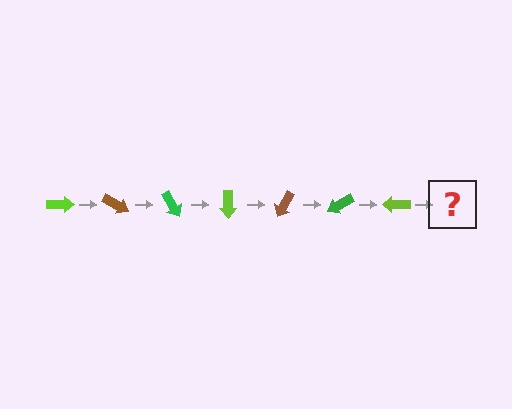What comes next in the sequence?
The next element should be a brown arrow, rotated 210 degrees from the start.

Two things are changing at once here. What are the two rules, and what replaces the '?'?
The two rules are that it rotates 30 degrees each step and the color cycles through lime, brown, and green. The '?' should be a brown arrow, rotated 210 degrees from the start.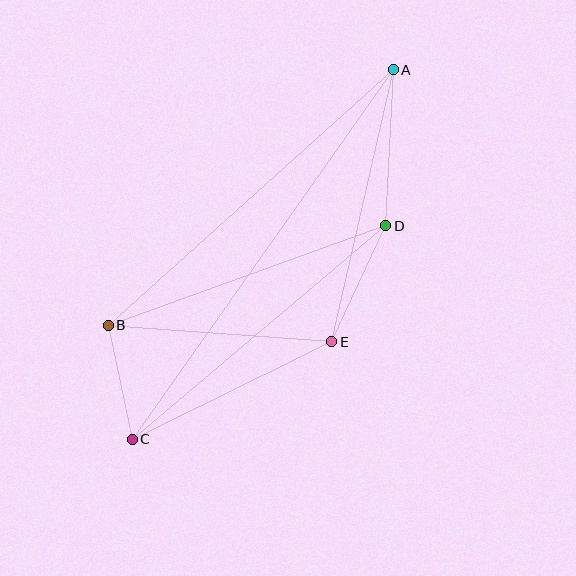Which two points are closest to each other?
Points B and C are closest to each other.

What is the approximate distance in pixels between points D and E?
The distance between D and E is approximately 128 pixels.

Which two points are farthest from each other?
Points A and C are farthest from each other.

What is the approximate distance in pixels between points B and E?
The distance between B and E is approximately 224 pixels.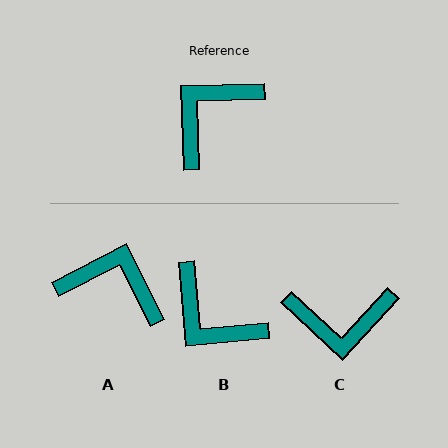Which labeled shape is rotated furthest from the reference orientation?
C, about 135 degrees away.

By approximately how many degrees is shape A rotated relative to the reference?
Approximately 65 degrees clockwise.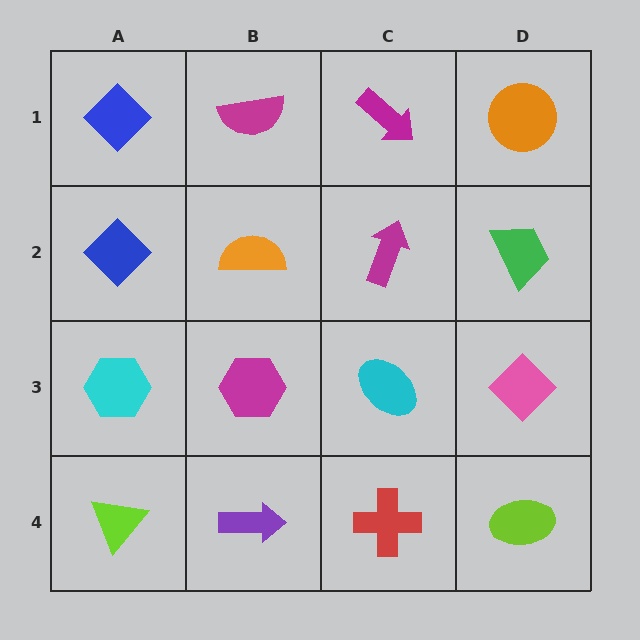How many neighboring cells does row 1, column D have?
2.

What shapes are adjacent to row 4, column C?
A cyan ellipse (row 3, column C), a purple arrow (row 4, column B), a lime ellipse (row 4, column D).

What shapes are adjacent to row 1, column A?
A blue diamond (row 2, column A), a magenta semicircle (row 1, column B).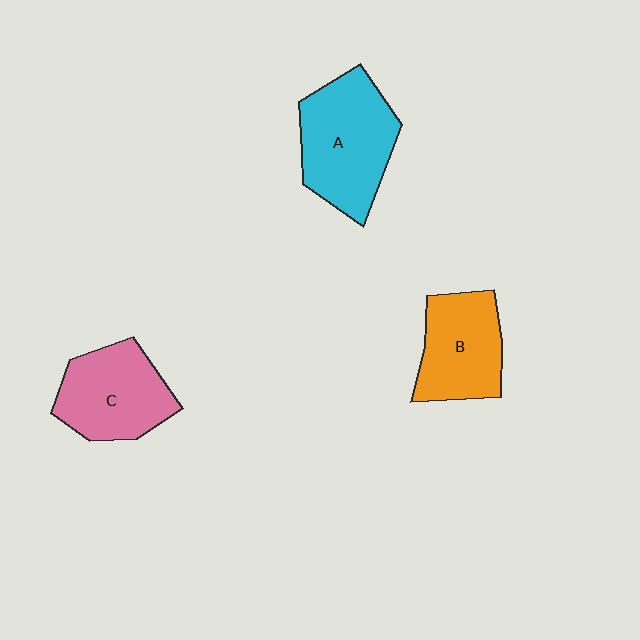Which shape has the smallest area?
Shape B (orange).